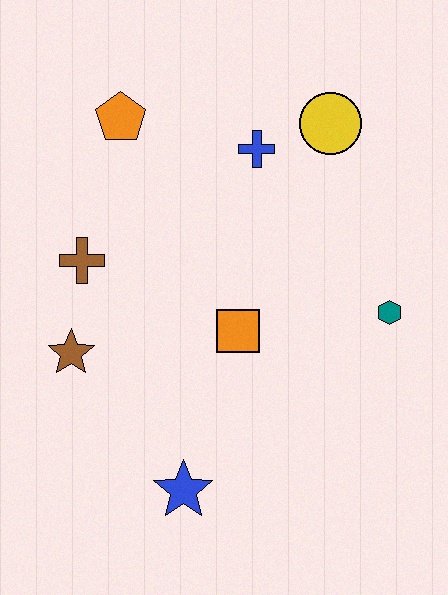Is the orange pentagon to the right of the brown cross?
Yes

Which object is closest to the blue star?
The orange square is closest to the blue star.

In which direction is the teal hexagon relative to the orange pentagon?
The teal hexagon is to the right of the orange pentagon.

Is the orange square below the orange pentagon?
Yes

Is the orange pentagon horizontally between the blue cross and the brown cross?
Yes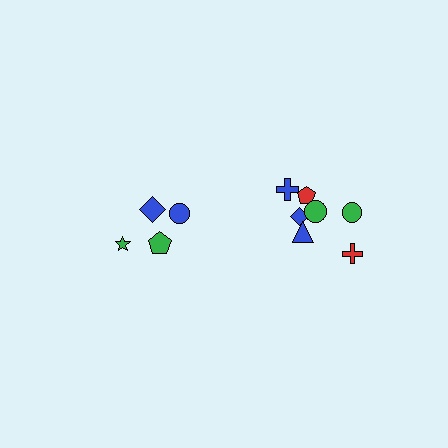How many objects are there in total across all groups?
There are 11 objects.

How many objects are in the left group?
There are 4 objects.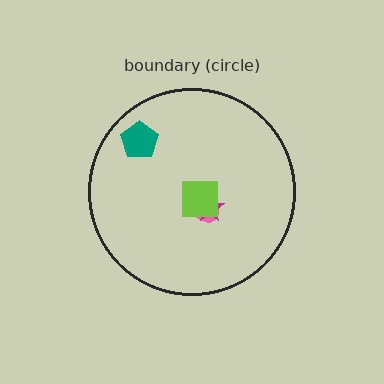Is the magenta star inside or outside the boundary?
Inside.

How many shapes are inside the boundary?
4 inside, 0 outside.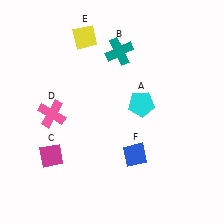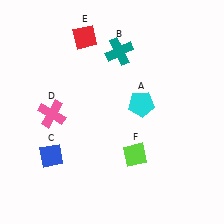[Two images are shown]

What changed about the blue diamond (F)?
In Image 1, F is blue. In Image 2, it changed to lime.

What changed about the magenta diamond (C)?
In Image 1, C is magenta. In Image 2, it changed to blue.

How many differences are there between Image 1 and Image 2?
There are 3 differences between the two images.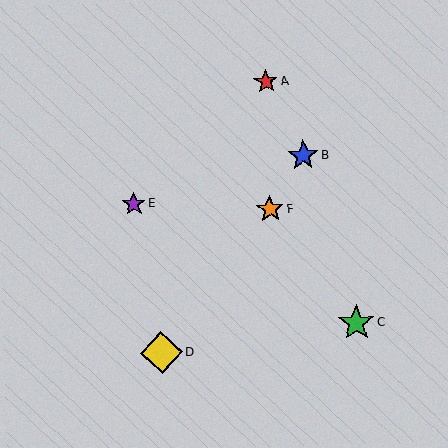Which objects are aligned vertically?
Objects A, F are aligned vertically.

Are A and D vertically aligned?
No, A is at x≈266 and D is at x≈161.